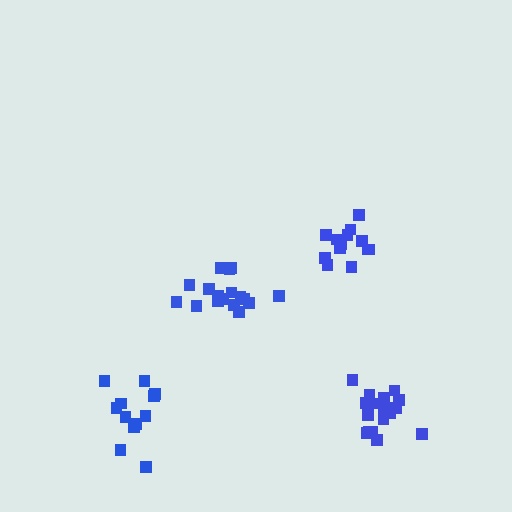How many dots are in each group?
Group 1: 17 dots, Group 2: 13 dots, Group 3: 18 dots, Group 4: 12 dots (60 total).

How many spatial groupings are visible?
There are 4 spatial groupings.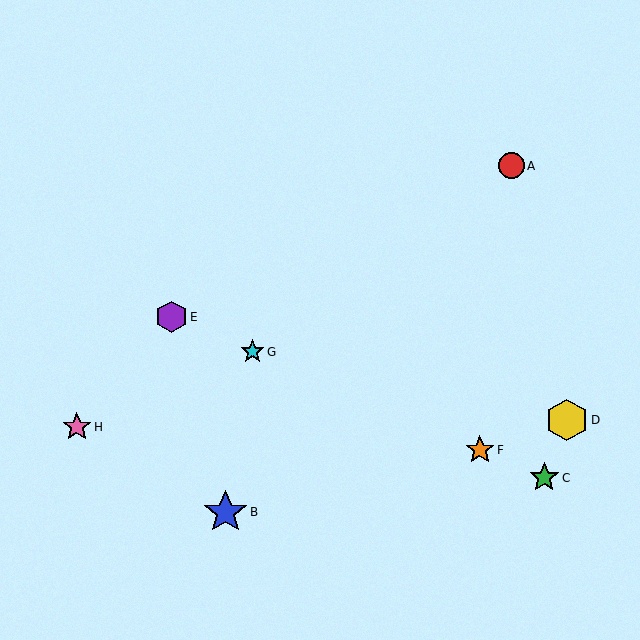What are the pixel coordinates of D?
Object D is at (567, 420).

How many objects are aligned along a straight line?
4 objects (C, E, F, G) are aligned along a straight line.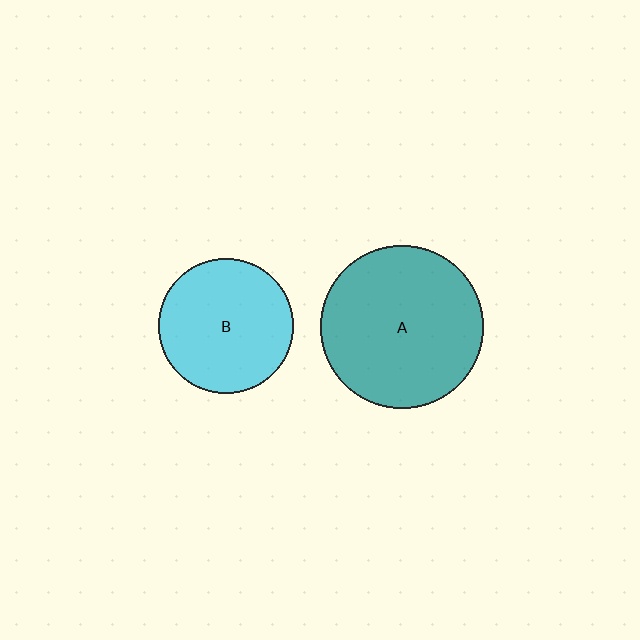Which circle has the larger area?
Circle A (teal).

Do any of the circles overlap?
No, none of the circles overlap.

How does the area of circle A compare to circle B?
Approximately 1.5 times.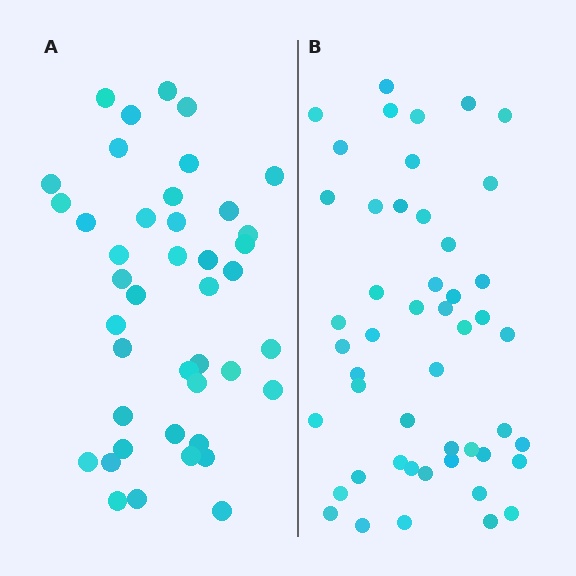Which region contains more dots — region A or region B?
Region B (the right region) has more dots.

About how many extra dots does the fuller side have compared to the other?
Region B has roughly 8 or so more dots than region A.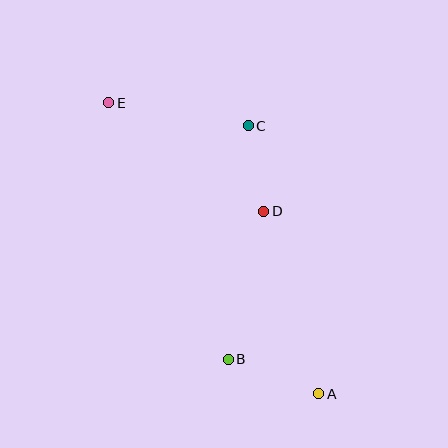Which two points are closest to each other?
Points C and D are closest to each other.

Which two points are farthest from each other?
Points A and E are farthest from each other.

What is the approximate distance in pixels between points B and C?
The distance between B and C is approximately 234 pixels.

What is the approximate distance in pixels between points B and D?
The distance between B and D is approximately 152 pixels.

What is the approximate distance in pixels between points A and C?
The distance between A and C is approximately 277 pixels.